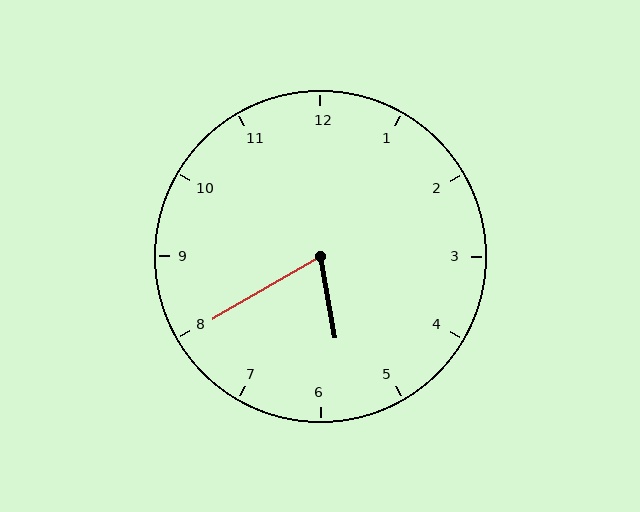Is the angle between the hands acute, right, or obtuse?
It is acute.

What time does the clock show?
5:40.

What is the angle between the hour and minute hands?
Approximately 70 degrees.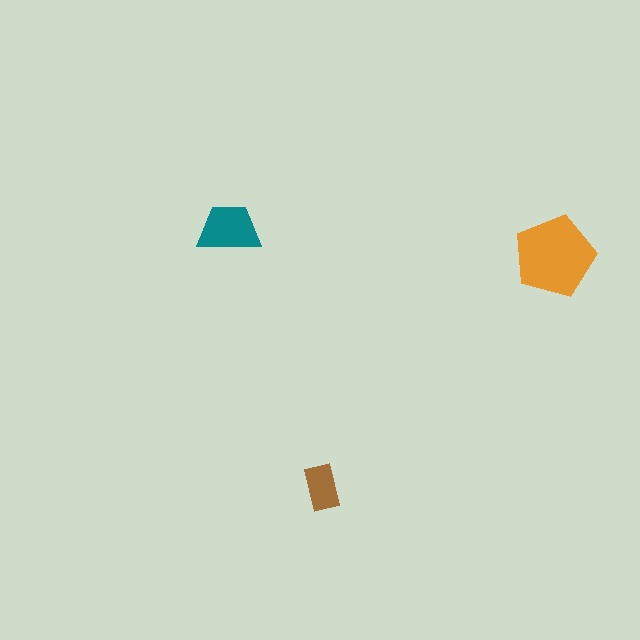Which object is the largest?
The orange pentagon.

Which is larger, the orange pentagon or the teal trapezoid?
The orange pentagon.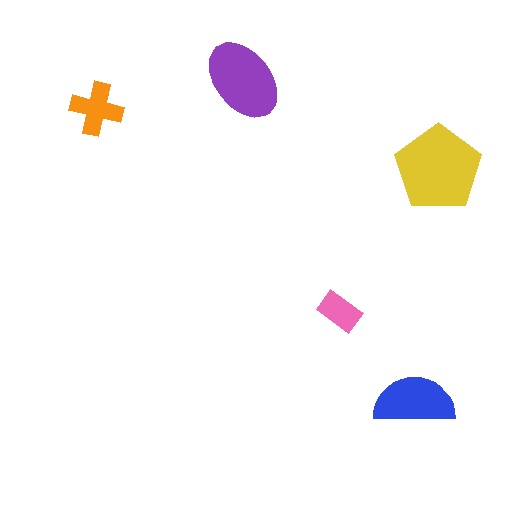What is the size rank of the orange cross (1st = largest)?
4th.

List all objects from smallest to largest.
The pink rectangle, the orange cross, the blue semicircle, the purple ellipse, the yellow pentagon.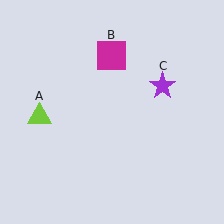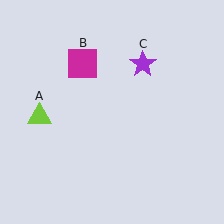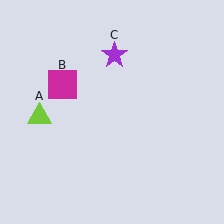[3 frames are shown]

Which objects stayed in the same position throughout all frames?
Lime triangle (object A) remained stationary.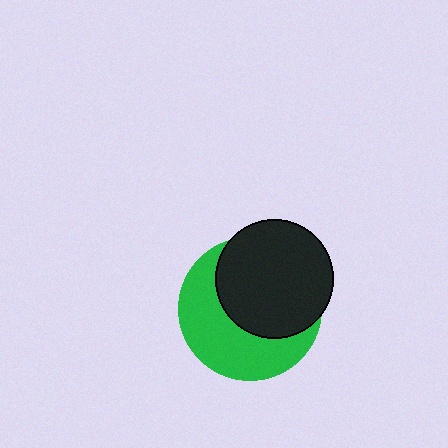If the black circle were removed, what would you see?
You would see the complete green circle.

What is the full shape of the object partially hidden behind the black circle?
The partially hidden object is a green circle.